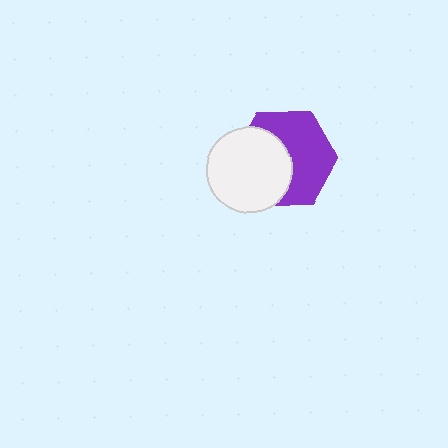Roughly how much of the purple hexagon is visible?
About half of it is visible (roughly 56%).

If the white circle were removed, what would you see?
You would see the complete purple hexagon.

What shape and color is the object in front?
The object in front is a white circle.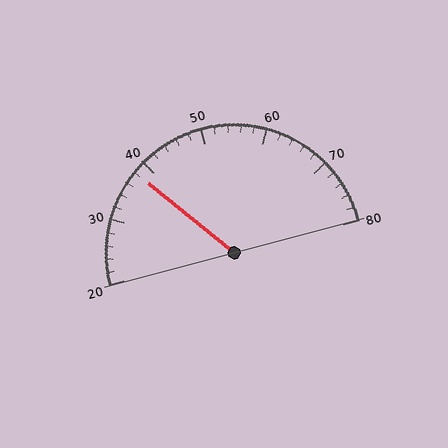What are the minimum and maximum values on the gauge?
The gauge ranges from 20 to 80.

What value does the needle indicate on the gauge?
The needle indicates approximately 38.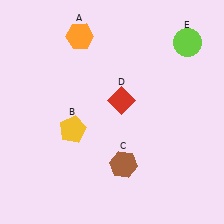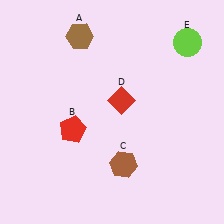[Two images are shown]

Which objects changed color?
A changed from orange to brown. B changed from yellow to red.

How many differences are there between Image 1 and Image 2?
There are 2 differences between the two images.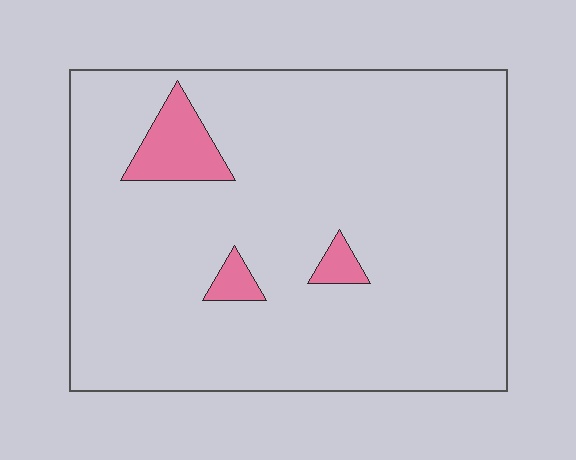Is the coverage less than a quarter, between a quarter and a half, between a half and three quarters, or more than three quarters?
Less than a quarter.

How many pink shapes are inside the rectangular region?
3.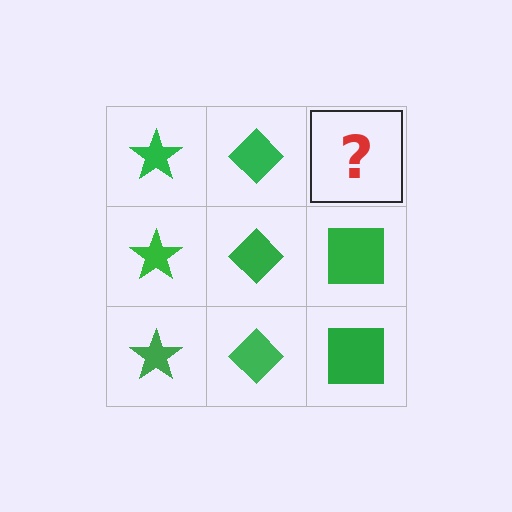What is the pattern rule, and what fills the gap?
The rule is that each column has a consistent shape. The gap should be filled with a green square.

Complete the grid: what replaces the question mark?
The question mark should be replaced with a green square.